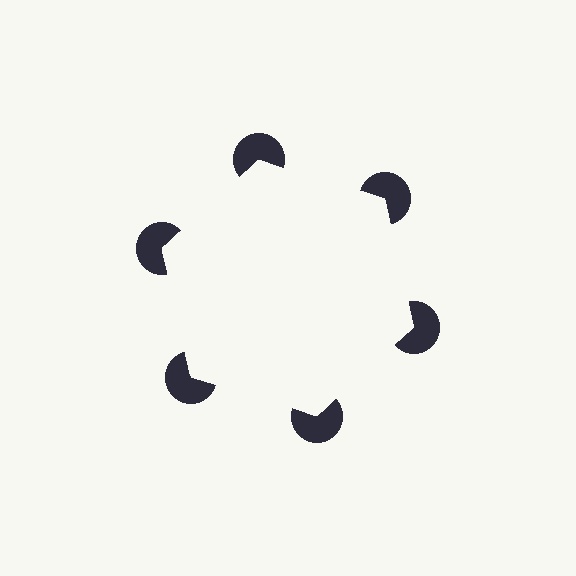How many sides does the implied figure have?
6 sides.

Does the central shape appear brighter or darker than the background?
It typically appears slightly brighter than the background, even though no actual brightness change is drawn.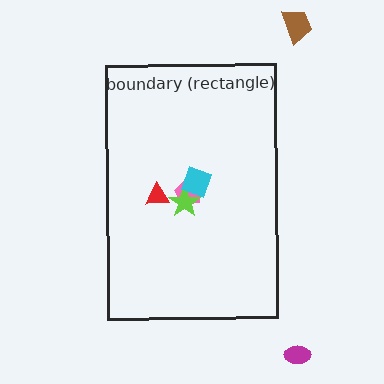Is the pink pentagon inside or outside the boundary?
Inside.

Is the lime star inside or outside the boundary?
Inside.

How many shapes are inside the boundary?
4 inside, 2 outside.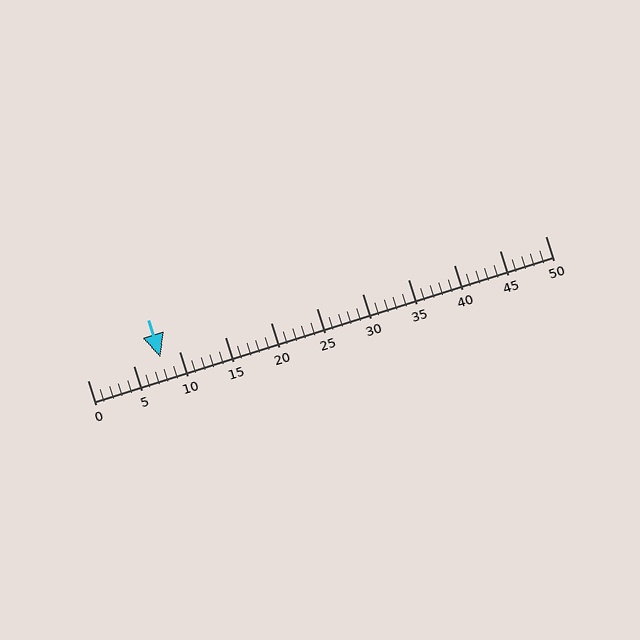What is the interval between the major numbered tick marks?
The major tick marks are spaced 5 units apart.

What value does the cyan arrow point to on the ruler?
The cyan arrow points to approximately 8.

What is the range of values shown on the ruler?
The ruler shows values from 0 to 50.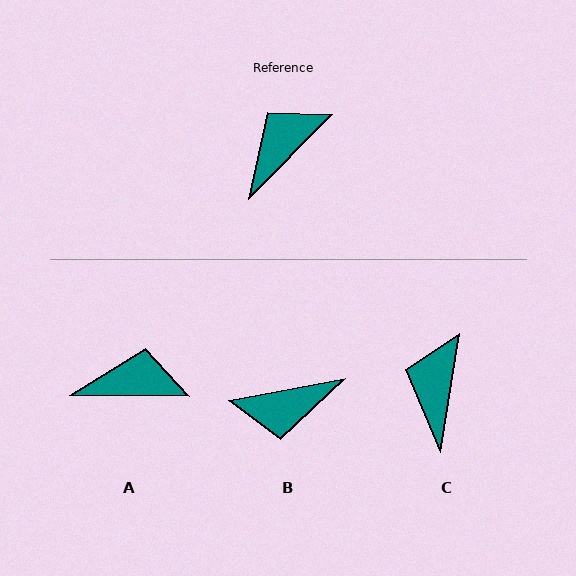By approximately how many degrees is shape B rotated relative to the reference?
Approximately 145 degrees counter-clockwise.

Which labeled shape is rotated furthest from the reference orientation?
B, about 145 degrees away.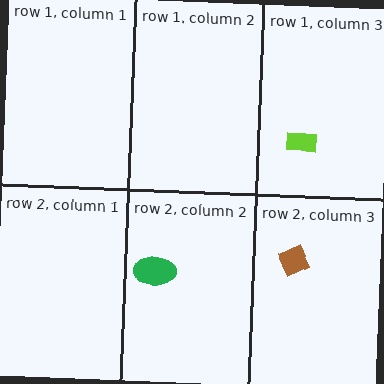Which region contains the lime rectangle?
The row 1, column 3 region.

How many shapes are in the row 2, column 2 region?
1.